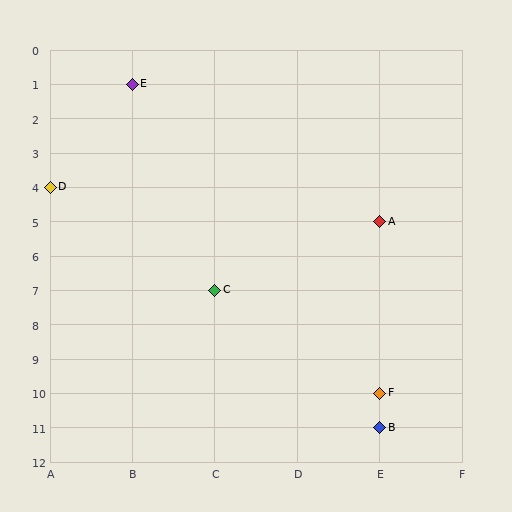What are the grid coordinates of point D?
Point D is at grid coordinates (A, 4).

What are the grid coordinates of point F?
Point F is at grid coordinates (E, 10).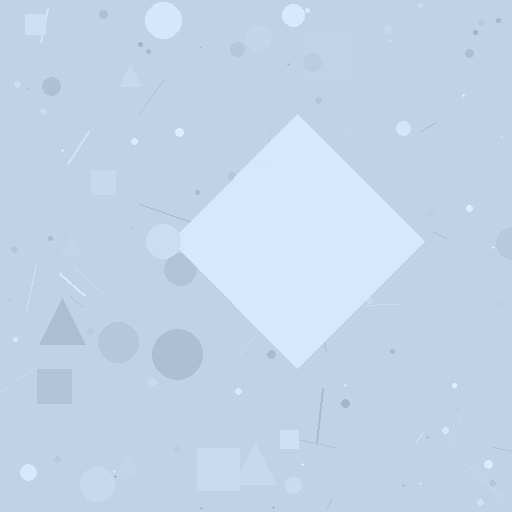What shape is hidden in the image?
A diamond is hidden in the image.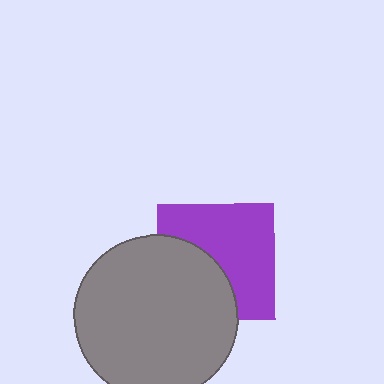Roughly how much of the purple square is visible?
About half of it is visible (roughly 60%).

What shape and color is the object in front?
The object in front is a gray circle.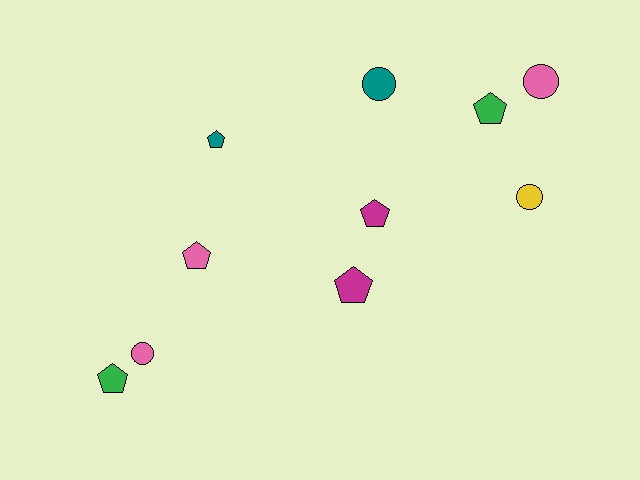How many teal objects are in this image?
There are 2 teal objects.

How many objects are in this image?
There are 10 objects.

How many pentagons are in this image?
There are 6 pentagons.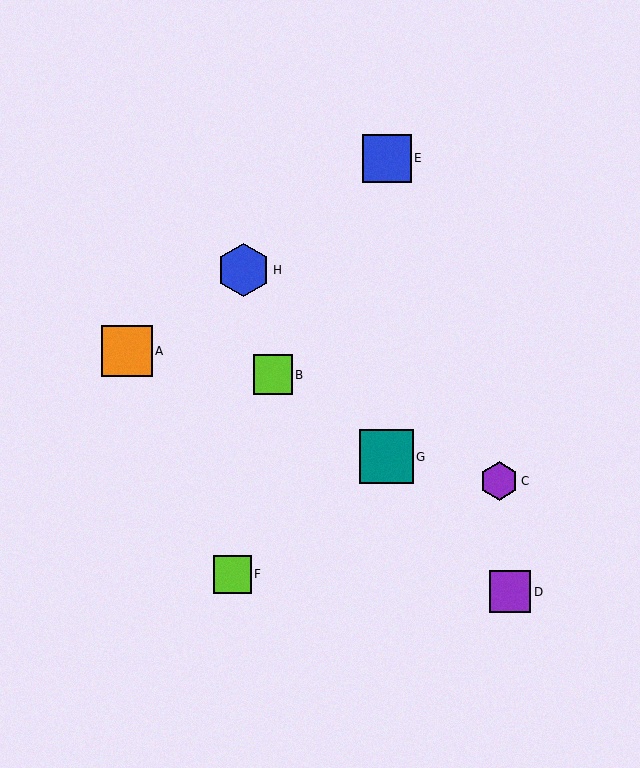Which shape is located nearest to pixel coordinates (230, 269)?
The blue hexagon (labeled H) at (244, 270) is nearest to that location.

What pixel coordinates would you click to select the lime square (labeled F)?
Click at (232, 574) to select the lime square F.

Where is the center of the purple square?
The center of the purple square is at (510, 592).